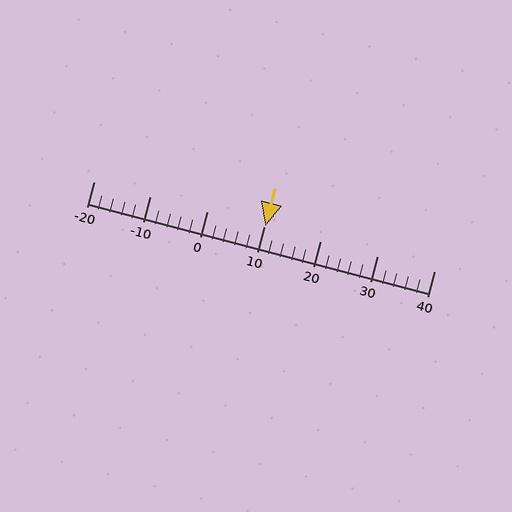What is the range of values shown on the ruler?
The ruler shows values from -20 to 40.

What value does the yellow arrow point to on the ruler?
The yellow arrow points to approximately 10.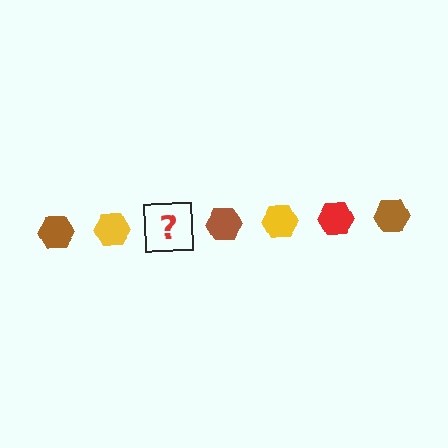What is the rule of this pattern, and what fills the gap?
The rule is that the pattern cycles through brown, yellow, red hexagons. The gap should be filled with a red hexagon.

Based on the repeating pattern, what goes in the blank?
The blank should be a red hexagon.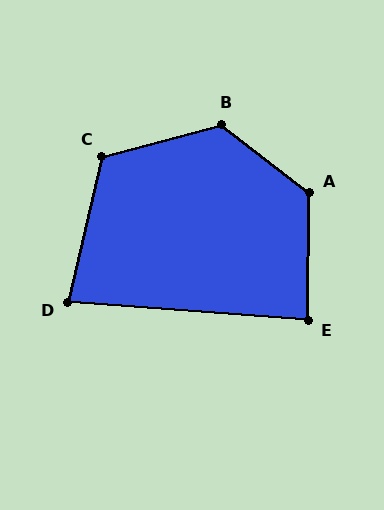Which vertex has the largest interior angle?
B, at approximately 128 degrees.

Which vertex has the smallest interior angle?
D, at approximately 81 degrees.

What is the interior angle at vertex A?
Approximately 127 degrees (obtuse).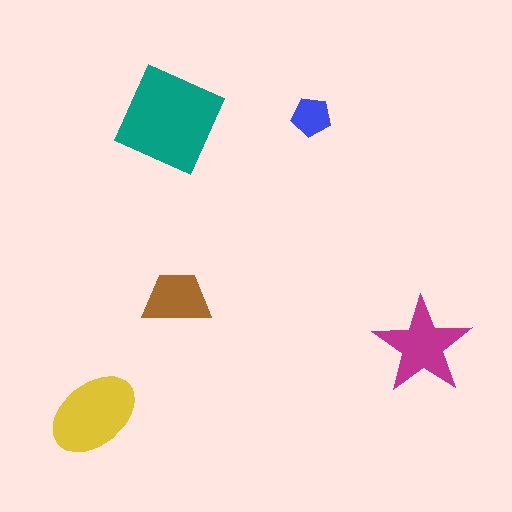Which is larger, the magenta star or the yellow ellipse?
The yellow ellipse.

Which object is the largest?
The teal diamond.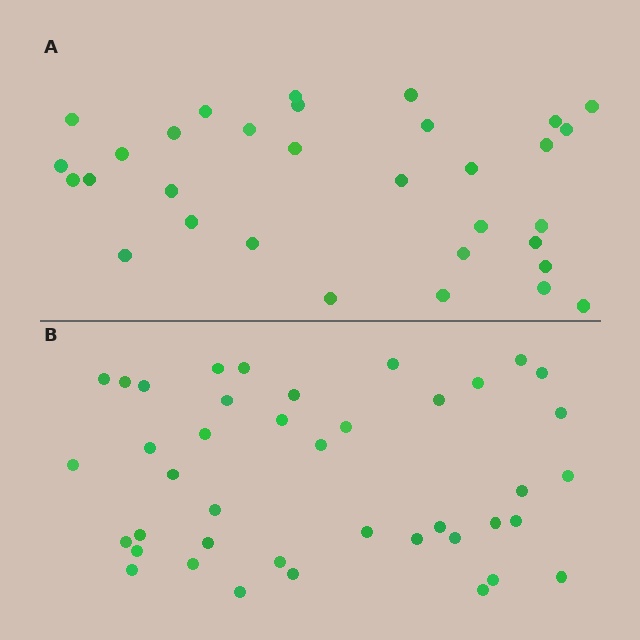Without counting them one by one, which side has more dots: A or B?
Region B (the bottom region) has more dots.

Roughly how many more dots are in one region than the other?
Region B has roughly 8 or so more dots than region A.